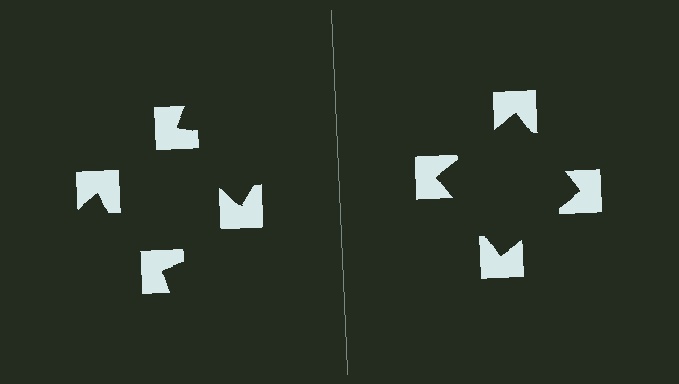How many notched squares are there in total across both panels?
8 — 4 on each side.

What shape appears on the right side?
An illusory square.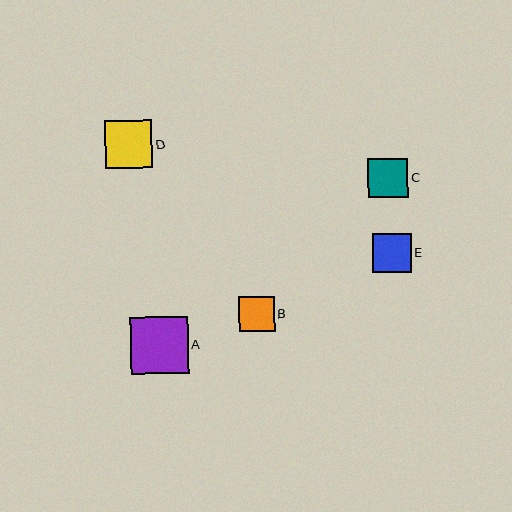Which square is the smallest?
Square B is the smallest with a size of approximately 35 pixels.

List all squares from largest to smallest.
From largest to smallest: A, D, C, E, B.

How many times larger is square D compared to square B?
Square D is approximately 1.3 times the size of square B.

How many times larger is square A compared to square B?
Square A is approximately 1.6 times the size of square B.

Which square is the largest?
Square A is the largest with a size of approximately 57 pixels.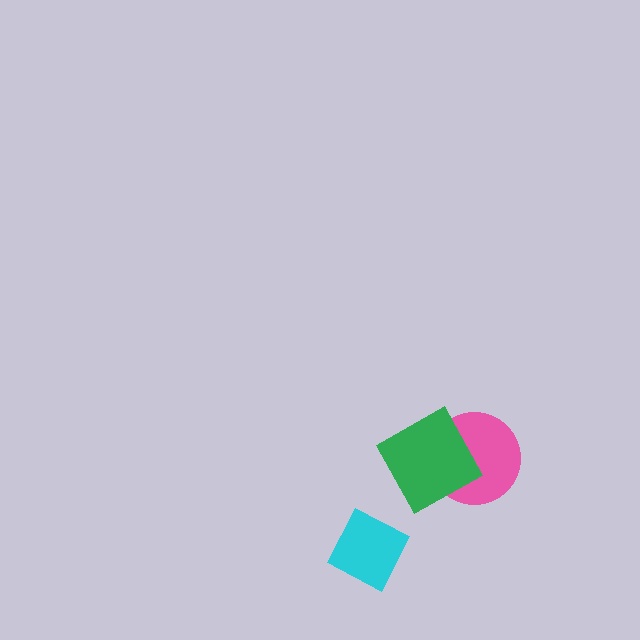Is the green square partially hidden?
No, no other shape covers it.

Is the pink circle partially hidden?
Yes, it is partially covered by another shape.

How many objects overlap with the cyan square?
0 objects overlap with the cyan square.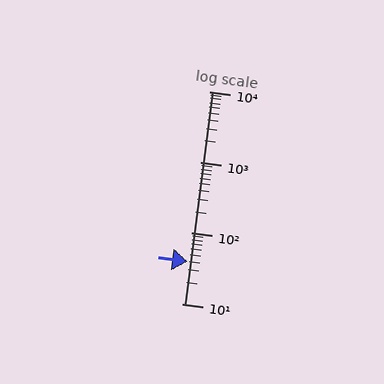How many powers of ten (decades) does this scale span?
The scale spans 3 decades, from 10 to 10000.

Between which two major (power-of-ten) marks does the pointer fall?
The pointer is between 10 and 100.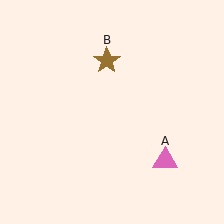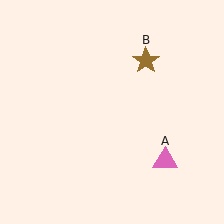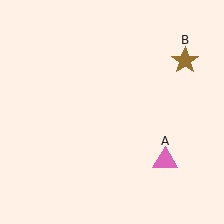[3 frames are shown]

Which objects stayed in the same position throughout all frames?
Pink triangle (object A) remained stationary.